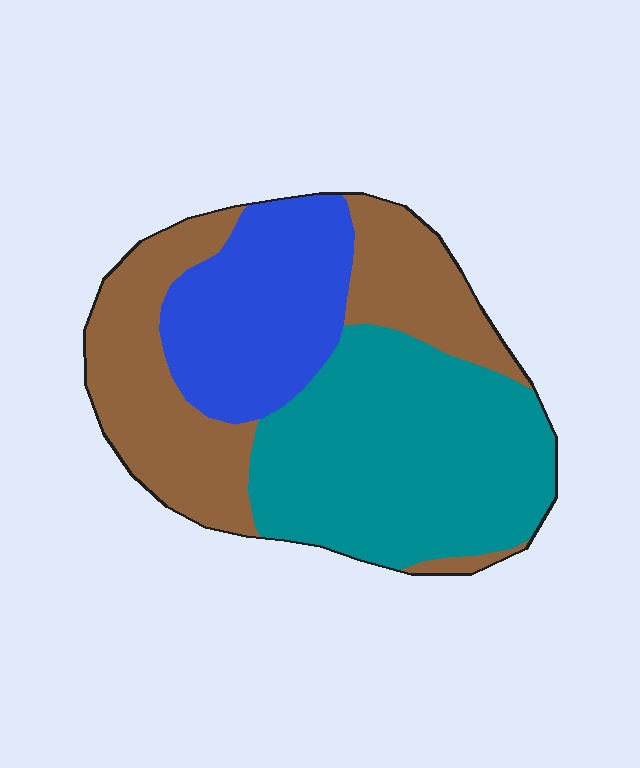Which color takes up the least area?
Blue, at roughly 25%.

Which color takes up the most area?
Teal, at roughly 40%.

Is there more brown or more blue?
Brown.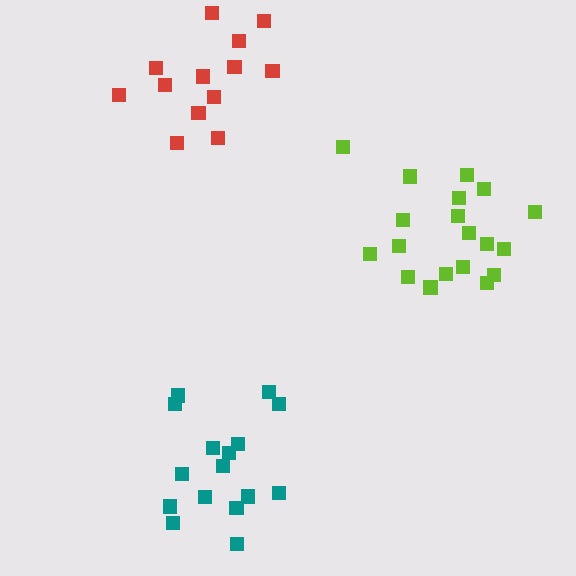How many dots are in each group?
Group 1: 19 dots, Group 2: 14 dots, Group 3: 16 dots (49 total).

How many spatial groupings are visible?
There are 3 spatial groupings.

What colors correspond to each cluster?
The clusters are colored: lime, red, teal.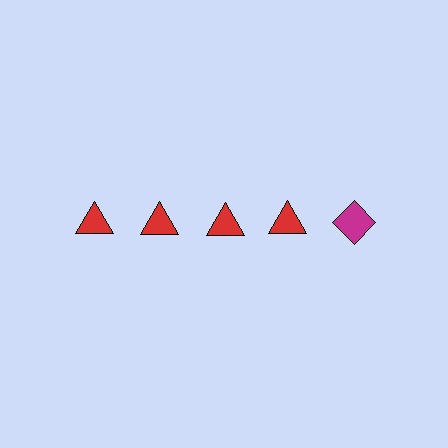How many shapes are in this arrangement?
There are 5 shapes arranged in a grid pattern.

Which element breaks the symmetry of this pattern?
The magenta diamond in the top row, rightmost column breaks the symmetry. All other shapes are red triangles.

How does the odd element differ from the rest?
It differs in both color (magenta instead of red) and shape (diamond instead of triangle).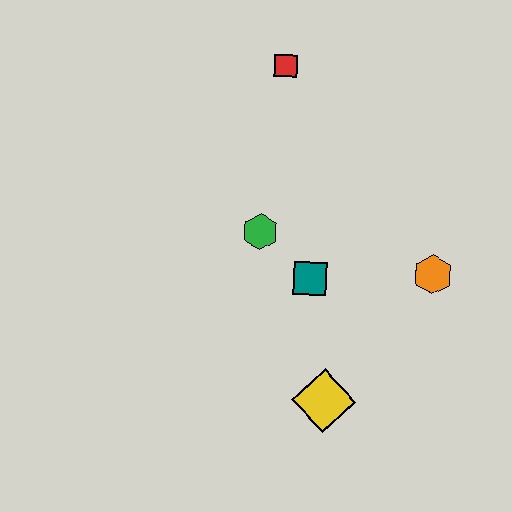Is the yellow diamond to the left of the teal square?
No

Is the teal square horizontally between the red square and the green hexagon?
No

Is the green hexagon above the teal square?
Yes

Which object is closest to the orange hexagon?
The teal square is closest to the orange hexagon.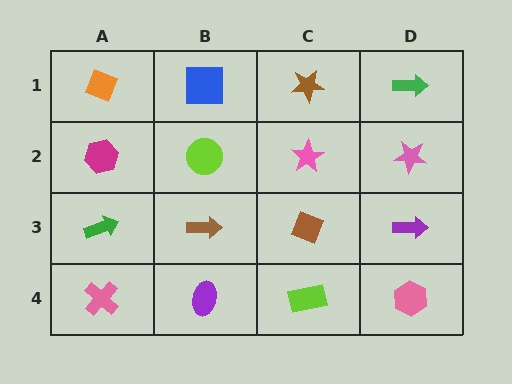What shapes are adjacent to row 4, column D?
A purple arrow (row 3, column D), a lime rectangle (row 4, column C).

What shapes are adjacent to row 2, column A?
An orange diamond (row 1, column A), a green arrow (row 3, column A), a lime circle (row 2, column B).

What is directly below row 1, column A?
A magenta hexagon.